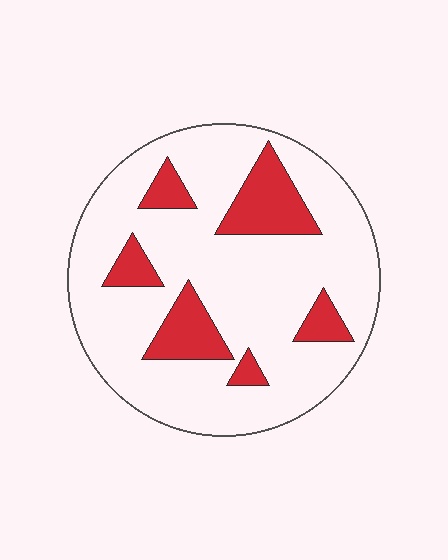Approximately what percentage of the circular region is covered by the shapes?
Approximately 20%.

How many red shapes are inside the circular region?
6.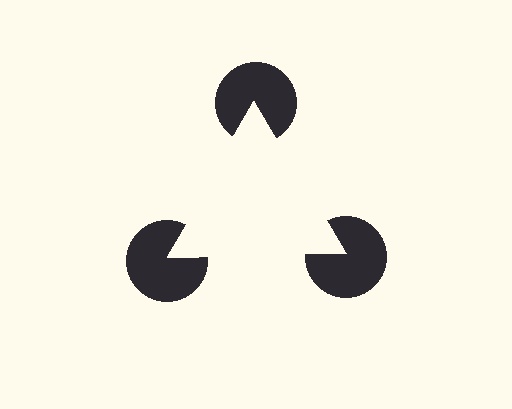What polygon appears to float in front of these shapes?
An illusory triangle — its edges are inferred from the aligned wedge cuts in the pac-man discs, not physically drawn.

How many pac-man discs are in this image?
There are 3 — one at each vertex of the illusory triangle.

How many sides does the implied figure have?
3 sides.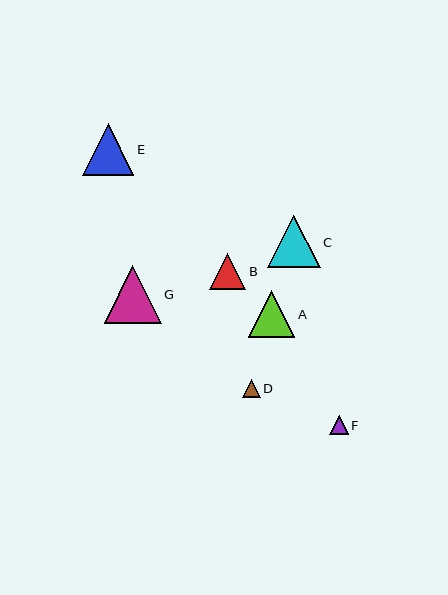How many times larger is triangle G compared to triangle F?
Triangle G is approximately 3.1 times the size of triangle F.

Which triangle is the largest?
Triangle G is the largest with a size of approximately 57 pixels.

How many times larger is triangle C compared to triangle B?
Triangle C is approximately 1.4 times the size of triangle B.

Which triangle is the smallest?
Triangle D is the smallest with a size of approximately 18 pixels.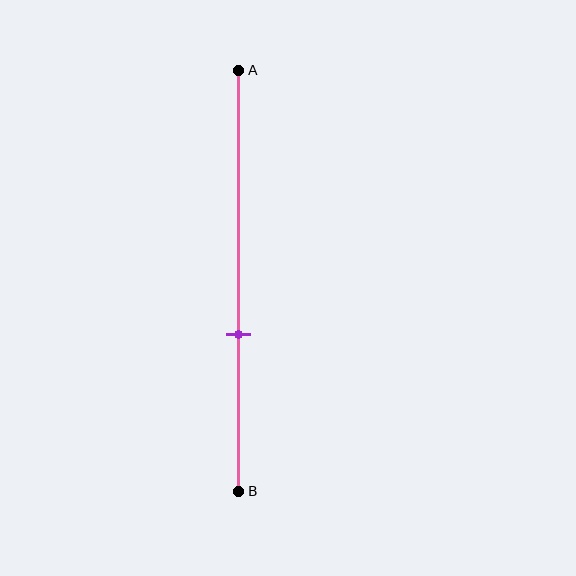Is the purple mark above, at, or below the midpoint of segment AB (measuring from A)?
The purple mark is below the midpoint of segment AB.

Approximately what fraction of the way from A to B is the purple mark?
The purple mark is approximately 65% of the way from A to B.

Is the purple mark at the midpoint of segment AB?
No, the mark is at about 65% from A, not at the 50% midpoint.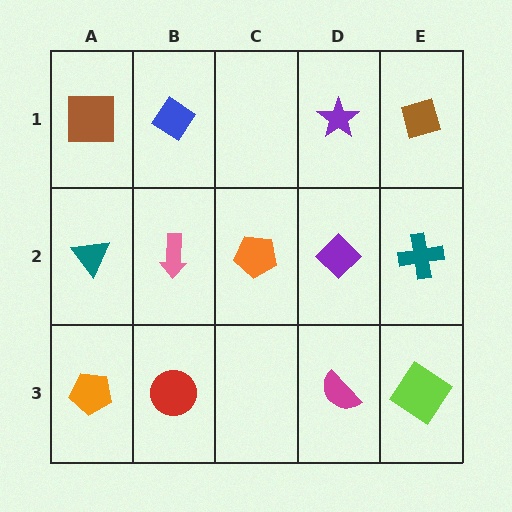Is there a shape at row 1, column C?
No, that cell is empty.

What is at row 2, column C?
An orange pentagon.